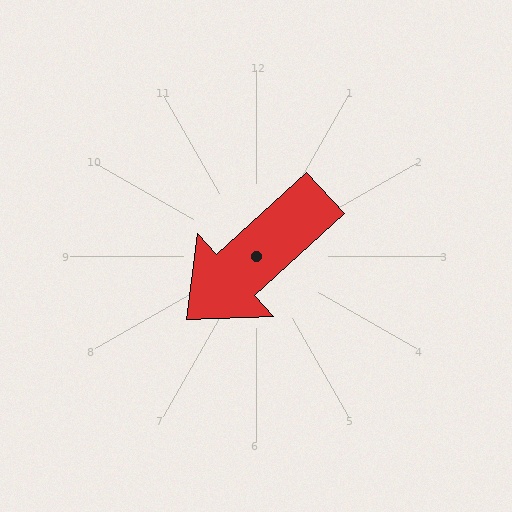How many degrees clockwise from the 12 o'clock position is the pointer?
Approximately 228 degrees.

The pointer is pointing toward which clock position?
Roughly 8 o'clock.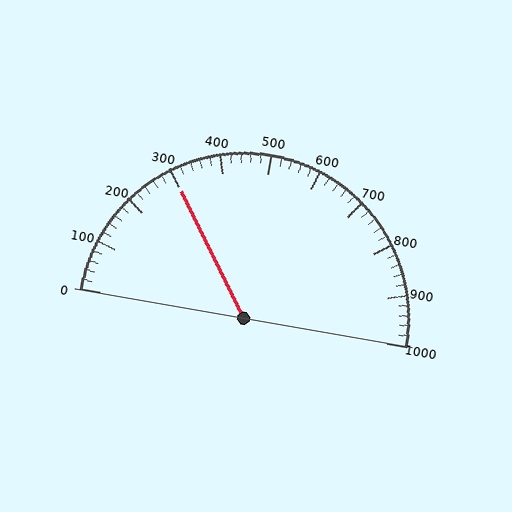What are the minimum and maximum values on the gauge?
The gauge ranges from 0 to 1000.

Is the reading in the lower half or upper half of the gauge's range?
The reading is in the lower half of the range (0 to 1000).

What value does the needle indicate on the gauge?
The needle indicates approximately 300.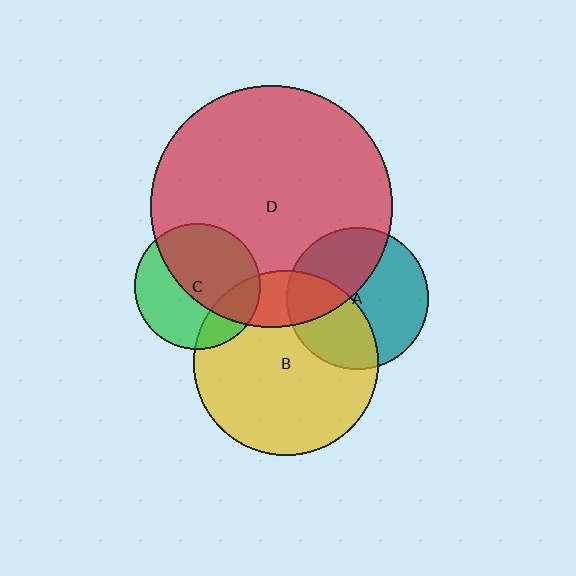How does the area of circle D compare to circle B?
Approximately 1.7 times.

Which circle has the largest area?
Circle D (red).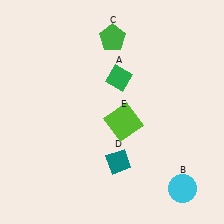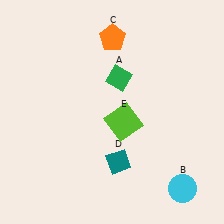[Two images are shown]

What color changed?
The pentagon (C) changed from green in Image 1 to orange in Image 2.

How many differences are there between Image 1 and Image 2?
There is 1 difference between the two images.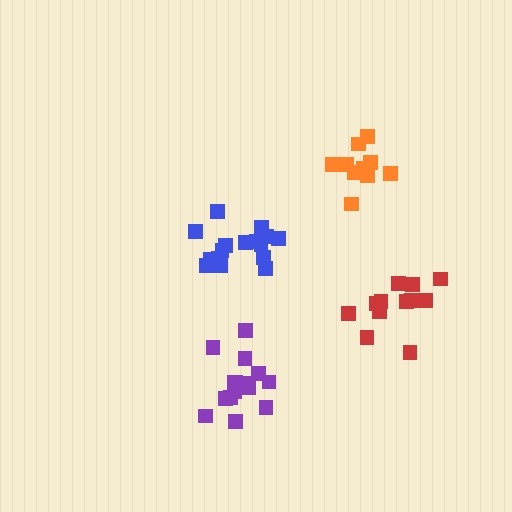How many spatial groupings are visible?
There are 4 spatial groupings.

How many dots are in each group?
Group 1: 12 dots, Group 2: 16 dots, Group 3: 16 dots, Group 4: 10 dots (54 total).